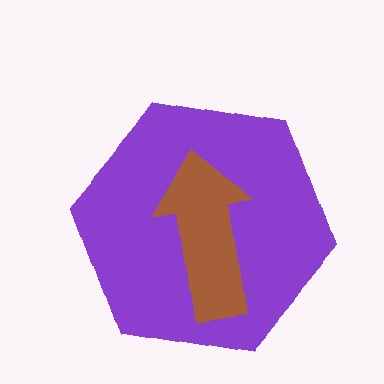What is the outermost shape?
The purple hexagon.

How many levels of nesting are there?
2.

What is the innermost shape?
The brown arrow.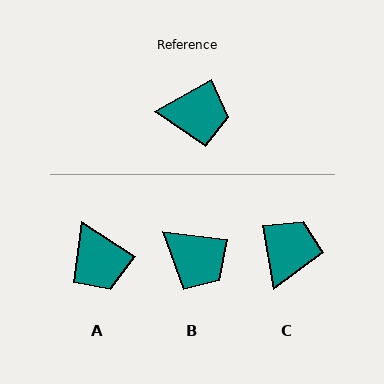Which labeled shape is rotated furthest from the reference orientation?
C, about 71 degrees away.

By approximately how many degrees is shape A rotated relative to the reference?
Approximately 62 degrees clockwise.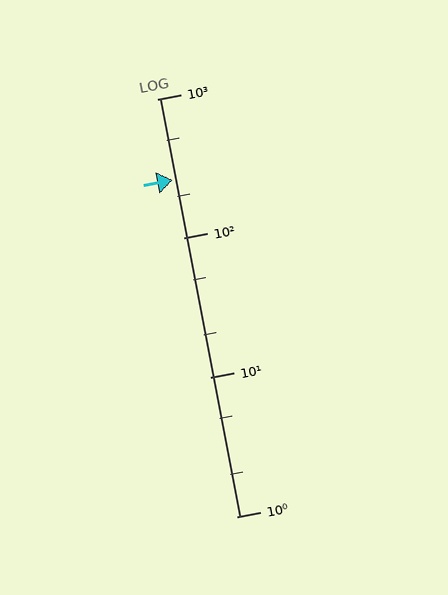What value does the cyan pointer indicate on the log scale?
The pointer indicates approximately 260.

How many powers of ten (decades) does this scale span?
The scale spans 3 decades, from 1 to 1000.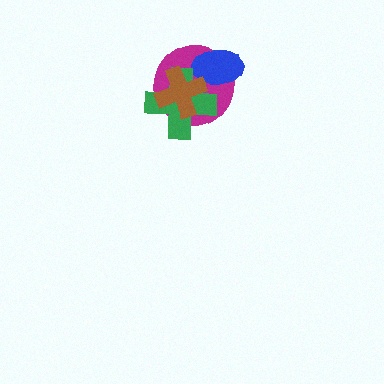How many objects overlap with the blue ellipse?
3 objects overlap with the blue ellipse.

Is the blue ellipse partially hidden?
Yes, it is partially covered by another shape.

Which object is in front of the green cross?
The brown cross is in front of the green cross.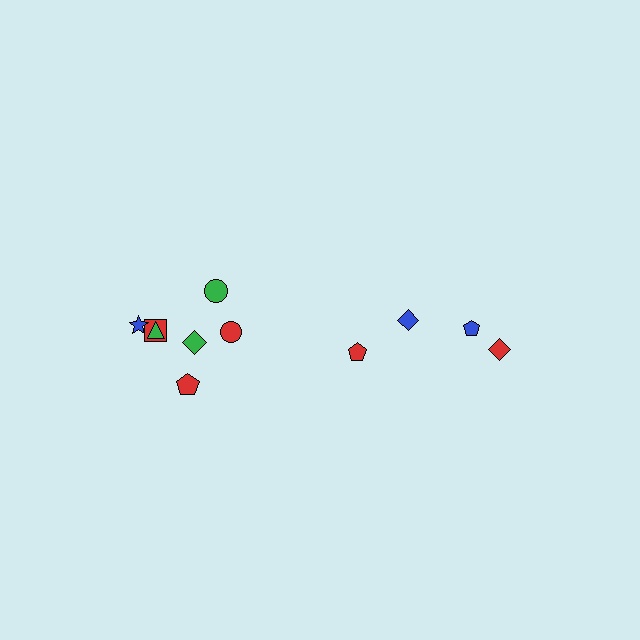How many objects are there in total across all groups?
There are 11 objects.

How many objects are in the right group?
There are 4 objects.